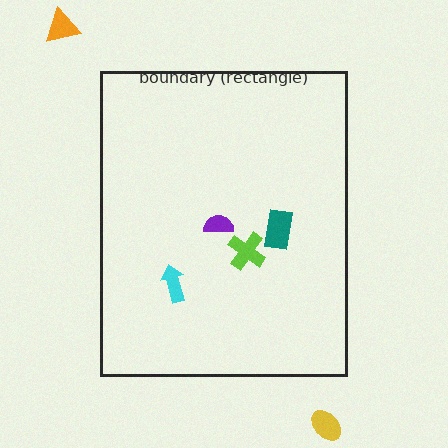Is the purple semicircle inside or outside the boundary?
Inside.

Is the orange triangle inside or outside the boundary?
Outside.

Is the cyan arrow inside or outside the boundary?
Inside.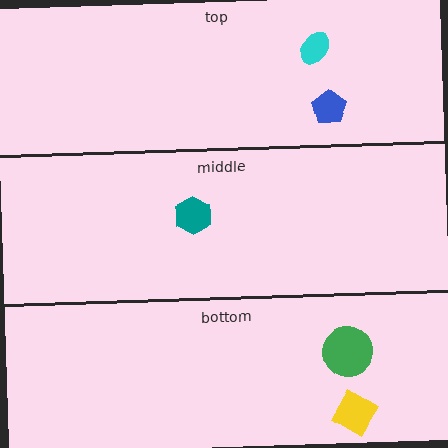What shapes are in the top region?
The blue pentagon, the cyan ellipse.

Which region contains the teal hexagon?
The middle region.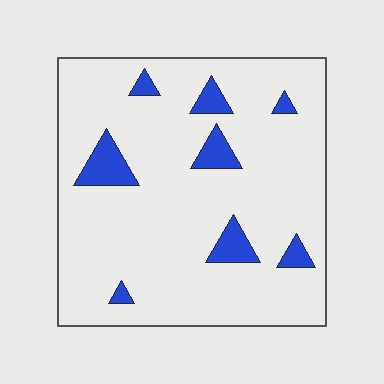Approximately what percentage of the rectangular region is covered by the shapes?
Approximately 10%.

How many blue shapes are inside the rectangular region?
8.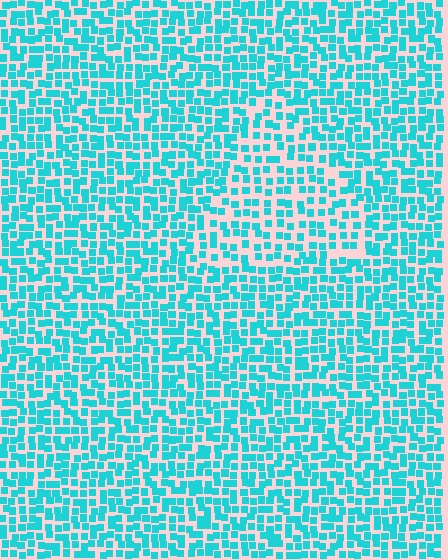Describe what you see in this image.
The image contains small cyan elements arranged at two different densities. A triangle-shaped region is visible where the elements are less densely packed than the surrounding area.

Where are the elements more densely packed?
The elements are more densely packed outside the triangle boundary.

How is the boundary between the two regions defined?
The boundary is defined by a change in element density (approximately 1.5x ratio). All elements are the same color, size, and shape.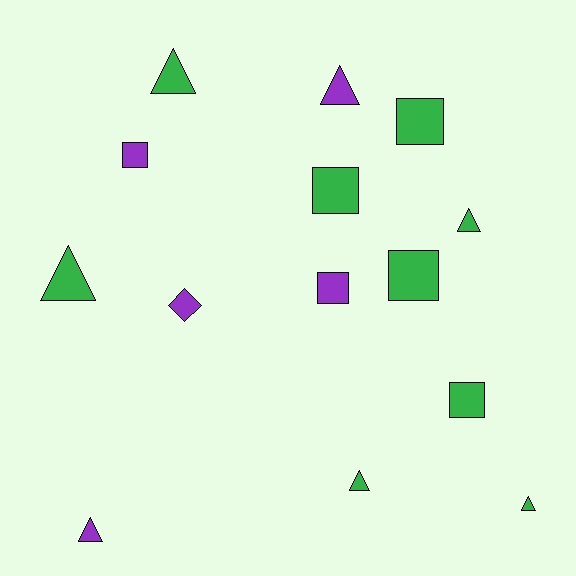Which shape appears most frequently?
Triangle, with 7 objects.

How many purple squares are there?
There are 2 purple squares.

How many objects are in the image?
There are 14 objects.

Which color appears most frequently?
Green, with 9 objects.